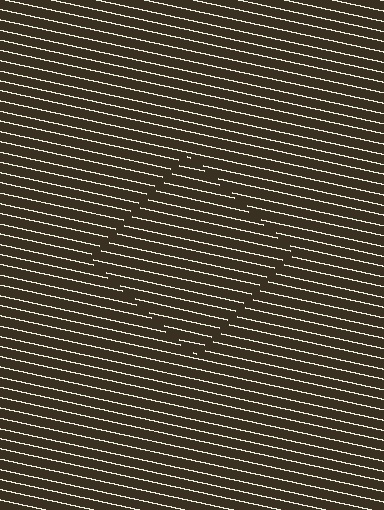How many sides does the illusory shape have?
4 sides — the line-ends trace a square.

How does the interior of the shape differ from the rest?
The interior of the shape contains the same grating, shifted by half a period — the contour is defined by the phase discontinuity where line-ends from the inner and outer gratings abut.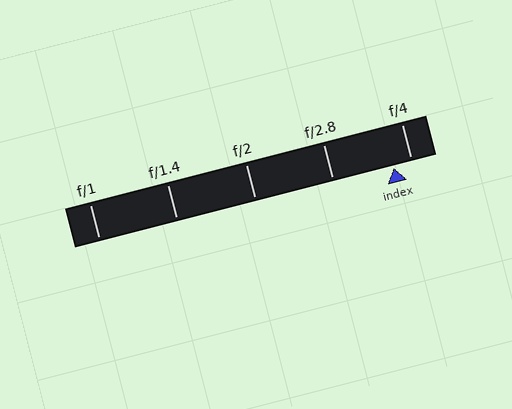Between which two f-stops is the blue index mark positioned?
The index mark is between f/2.8 and f/4.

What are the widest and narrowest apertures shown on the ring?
The widest aperture shown is f/1 and the narrowest is f/4.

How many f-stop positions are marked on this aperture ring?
There are 5 f-stop positions marked.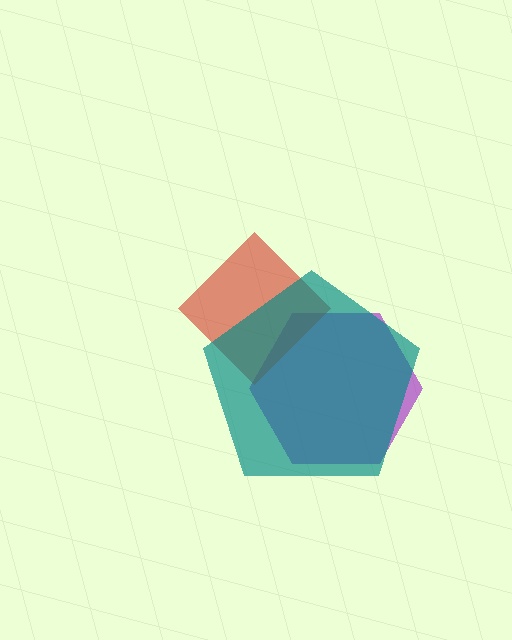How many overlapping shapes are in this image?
There are 3 overlapping shapes in the image.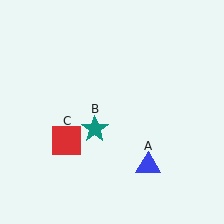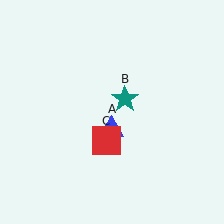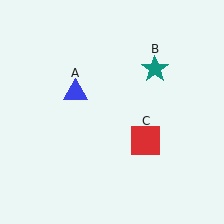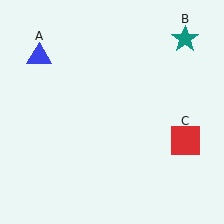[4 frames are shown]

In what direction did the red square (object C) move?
The red square (object C) moved right.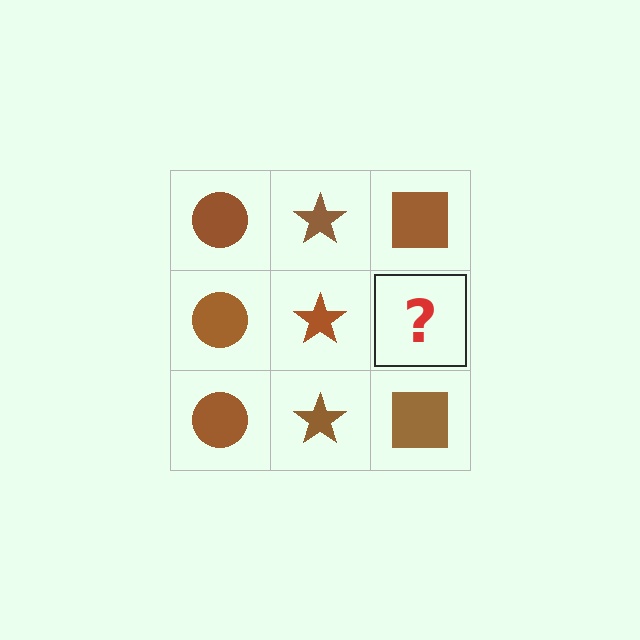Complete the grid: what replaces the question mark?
The question mark should be replaced with a brown square.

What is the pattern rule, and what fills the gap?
The rule is that each column has a consistent shape. The gap should be filled with a brown square.